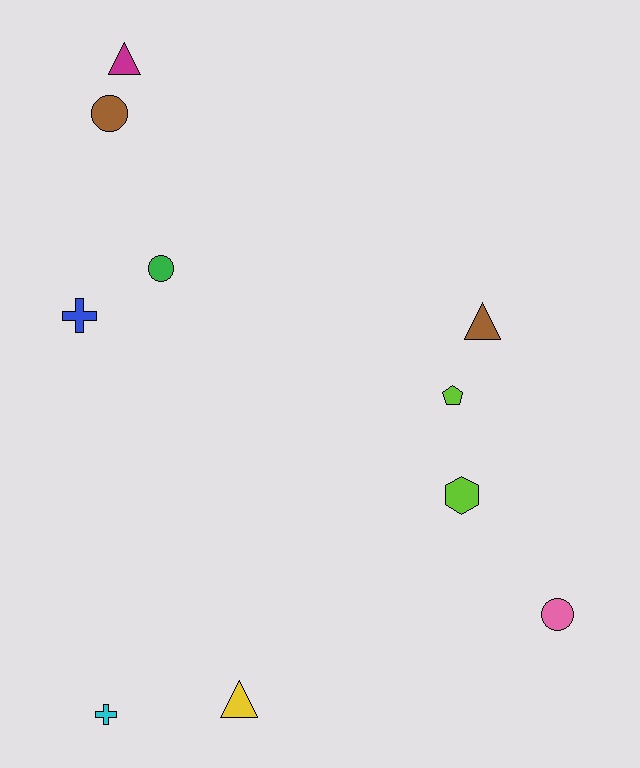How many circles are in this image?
There are 3 circles.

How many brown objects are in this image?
There are 2 brown objects.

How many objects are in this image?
There are 10 objects.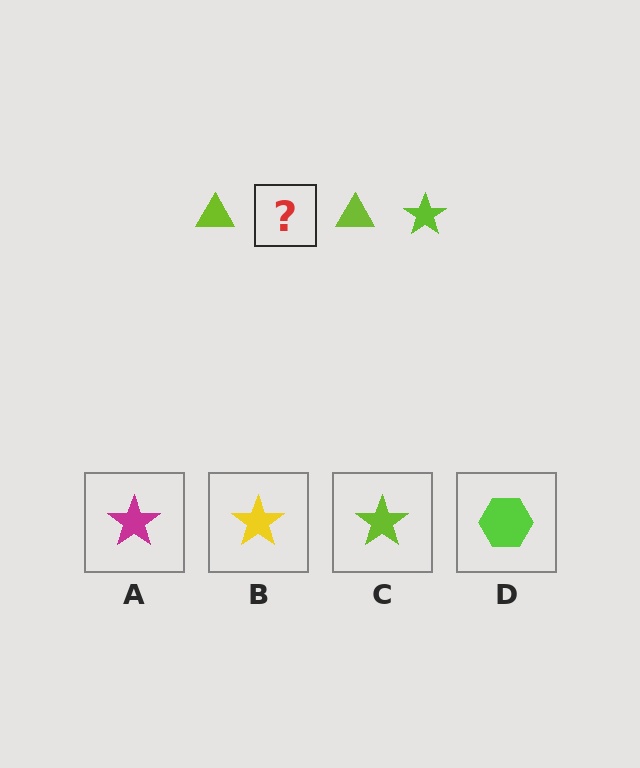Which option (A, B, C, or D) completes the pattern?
C.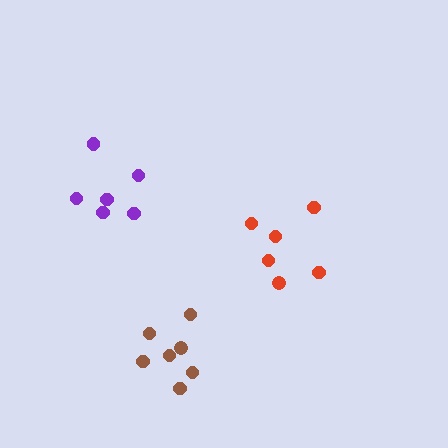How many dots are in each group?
Group 1: 6 dots, Group 2: 6 dots, Group 3: 7 dots (19 total).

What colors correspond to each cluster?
The clusters are colored: red, purple, brown.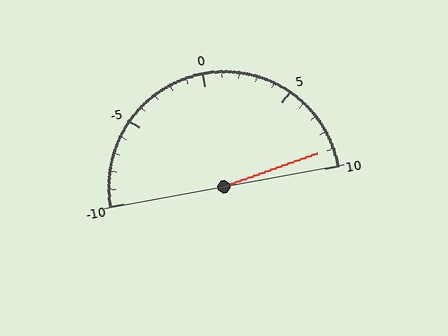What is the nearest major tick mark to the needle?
The nearest major tick mark is 10.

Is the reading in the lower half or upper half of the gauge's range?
The reading is in the upper half of the range (-10 to 10).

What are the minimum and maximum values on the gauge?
The gauge ranges from -10 to 10.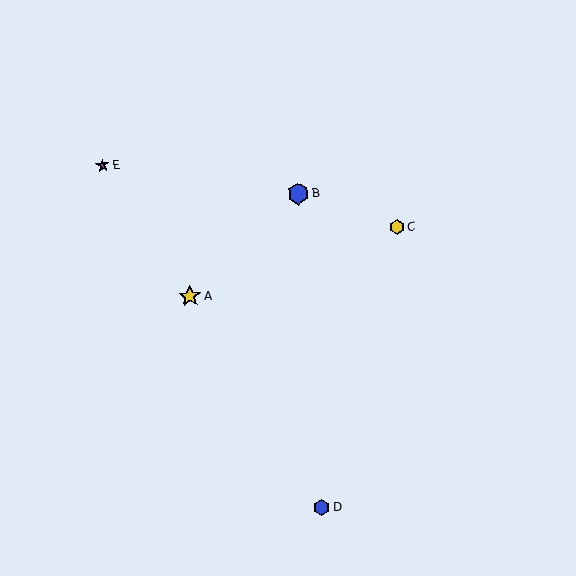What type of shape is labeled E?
Shape E is a purple star.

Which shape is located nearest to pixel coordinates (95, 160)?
The purple star (labeled E) at (103, 165) is nearest to that location.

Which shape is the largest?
The yellow star (labeled A) is the largest.